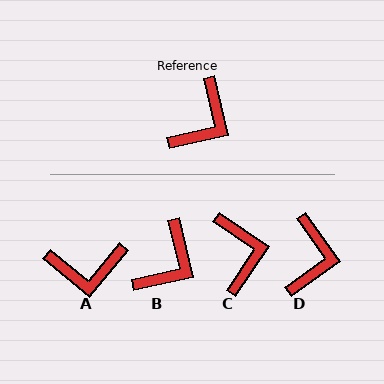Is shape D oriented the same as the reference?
No, it is off by about 22 degrees.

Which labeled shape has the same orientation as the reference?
B.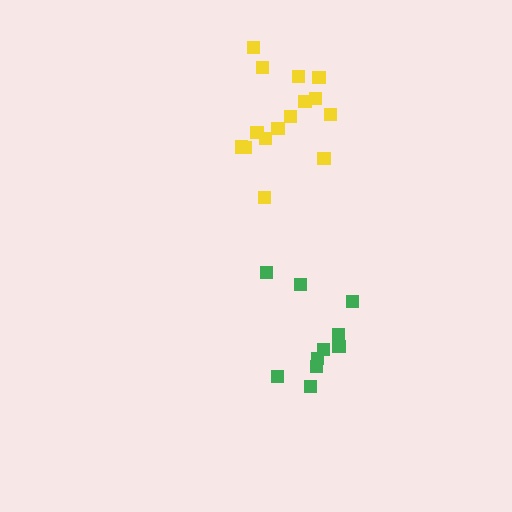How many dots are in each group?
Group 1: 15 dots, Group 2: 10 dots (25 total).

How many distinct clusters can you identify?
There are 2 distinct clusters.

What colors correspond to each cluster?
The clusters are colored: yellow, green.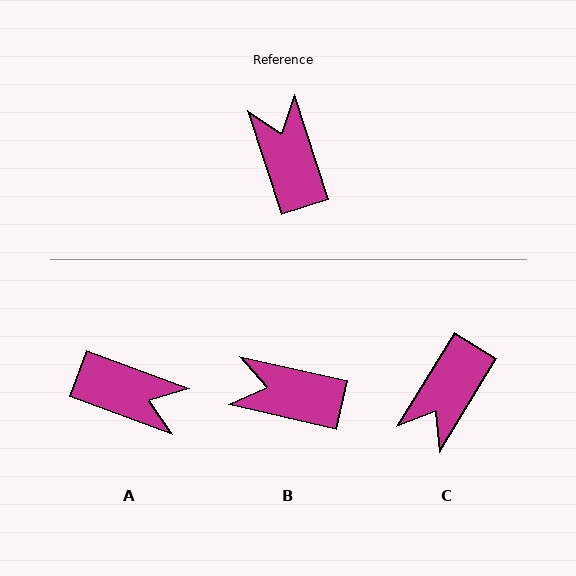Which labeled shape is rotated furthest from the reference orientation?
C, about 130 degrees away.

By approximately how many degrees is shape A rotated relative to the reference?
Approximately 129 degrees clockwise.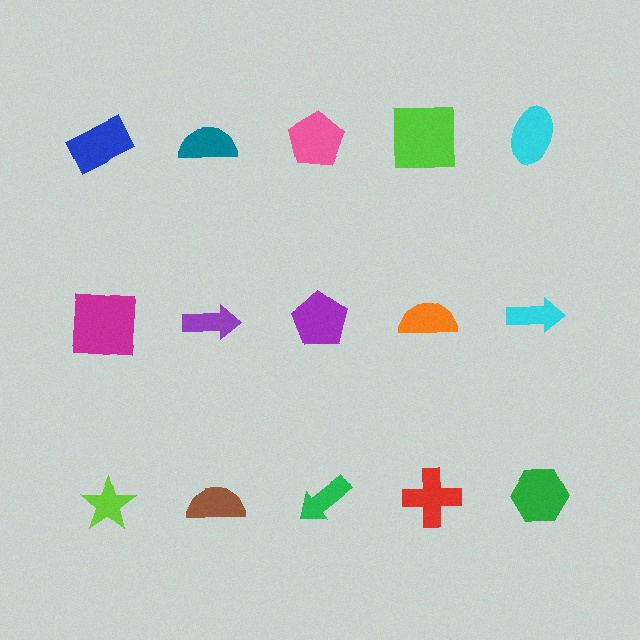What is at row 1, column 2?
A teal semicircle.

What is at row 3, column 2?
A brown semicircle.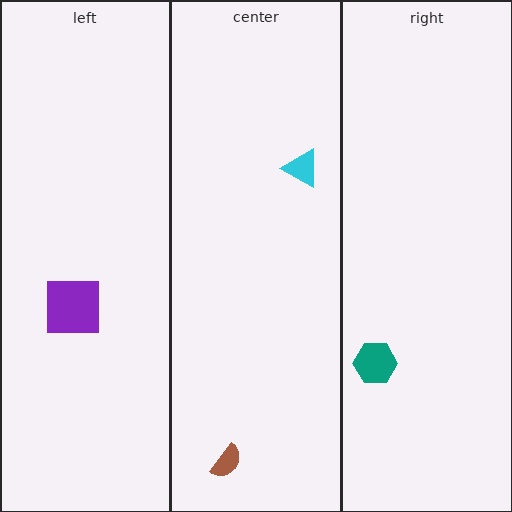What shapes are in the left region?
The purple square.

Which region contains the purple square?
The left region.